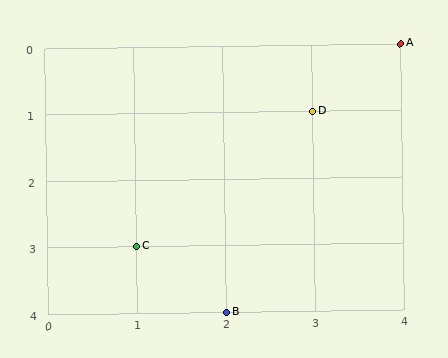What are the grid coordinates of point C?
Point C is at grid coordinates (1, 3).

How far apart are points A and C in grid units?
Points A and C are 3 columns and 3 rows apart (about 4.2 grid units diagonally).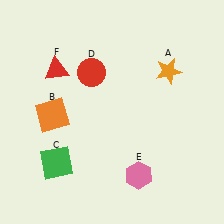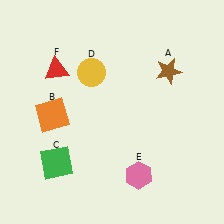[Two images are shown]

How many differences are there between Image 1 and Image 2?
There are 2 differences between the two images.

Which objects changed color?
A changed from orange to brown. D changed from red to yellow.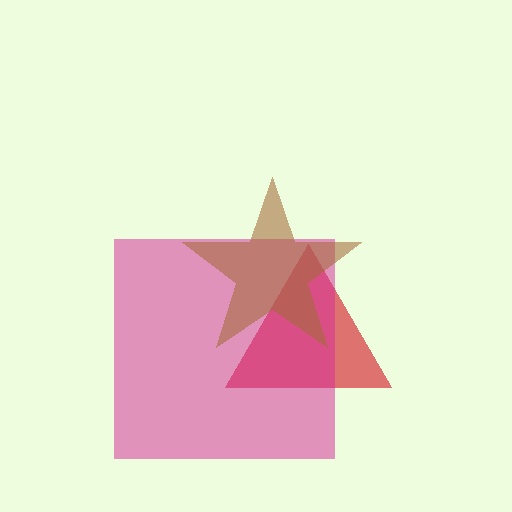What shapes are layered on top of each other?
The layered shapes are: a red triangle, a magenta square, a brown star.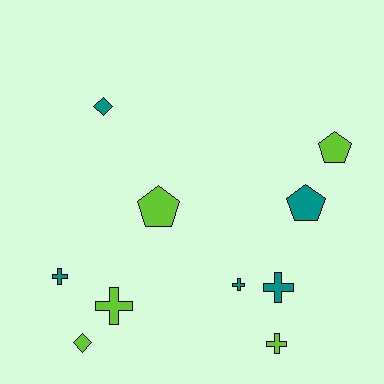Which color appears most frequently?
Teal, with 5 objects.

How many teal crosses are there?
There are 3 teal crosses.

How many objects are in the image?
There are 10 objects.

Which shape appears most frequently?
Cross, with 5 objects.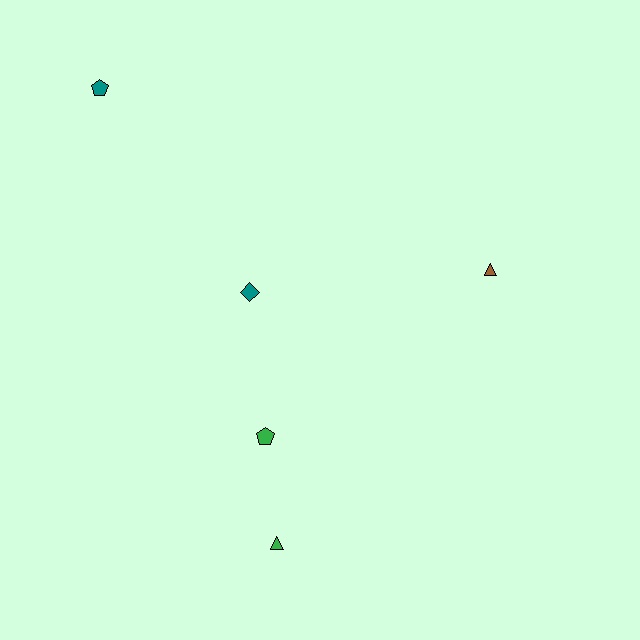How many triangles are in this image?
There are 2 triangles.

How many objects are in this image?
There are 5 objects.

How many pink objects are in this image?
There are no pink objects.